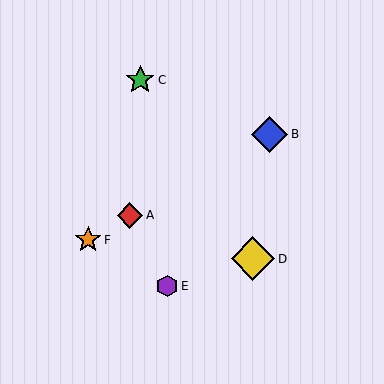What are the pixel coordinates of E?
Object E is at (167, 286).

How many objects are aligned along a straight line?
3 objects (A, B, F) are aligned along a straight line.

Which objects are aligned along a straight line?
Objects A, B, F are aligned along a straight line.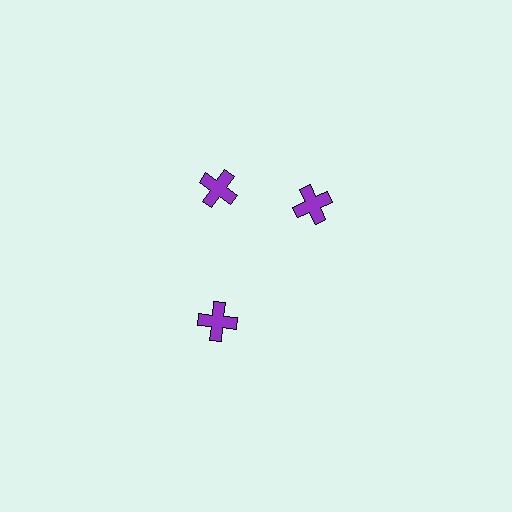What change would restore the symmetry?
The symmetry would be restored by rotating it back into even spacing with its neighbors so that all 3 crosses sit at equal angles and equal distance from the center.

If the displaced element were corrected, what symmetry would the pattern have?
It would have 3-fold rotational symmetry — the pattern would map onto itself every 120 degrees.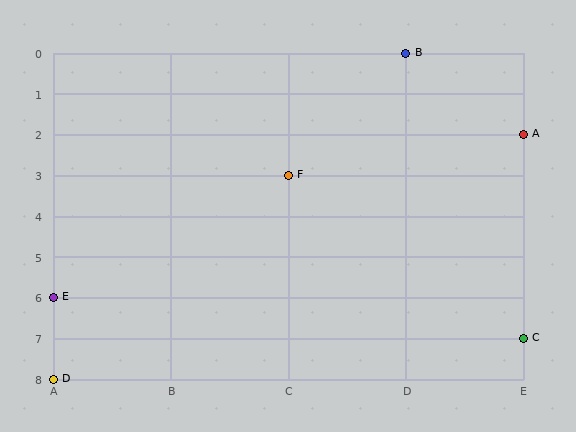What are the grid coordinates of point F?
Point F is at grid coordinates (C, 3).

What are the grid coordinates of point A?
Point A is at grid coordinates (E, 2).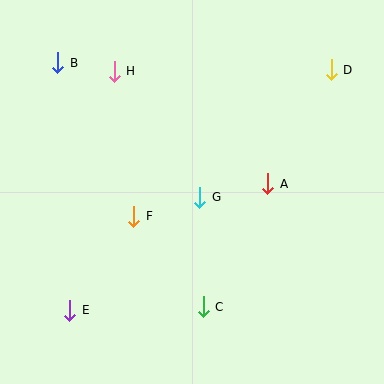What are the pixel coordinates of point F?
Point F is at (134, 216).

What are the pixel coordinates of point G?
Point G is at (200, 197).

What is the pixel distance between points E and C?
The distance between E and C is 133 pixels.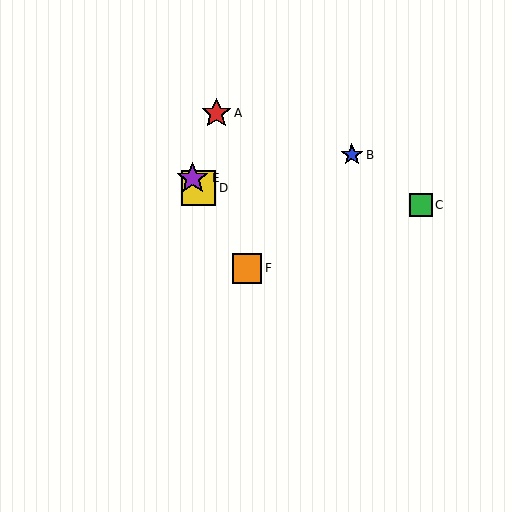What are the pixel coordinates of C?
Object C is at (421, 205).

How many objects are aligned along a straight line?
3 objects (D, E, F) are aligned along a straight line.